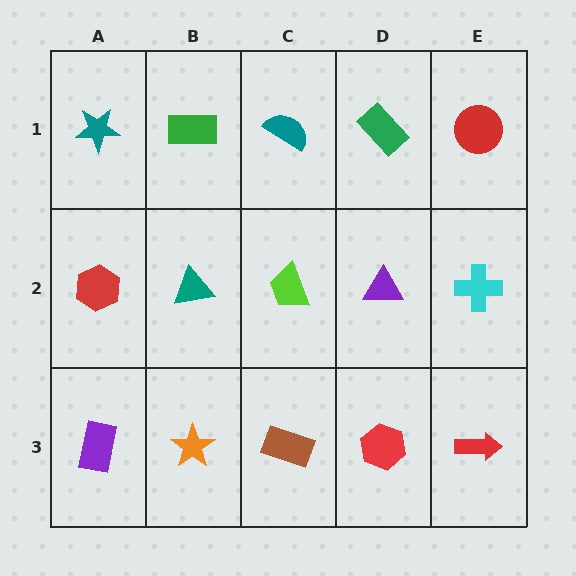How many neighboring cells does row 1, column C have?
3.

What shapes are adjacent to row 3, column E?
A cyan cross (row 2, column E), a red hexagon (row 3, column D).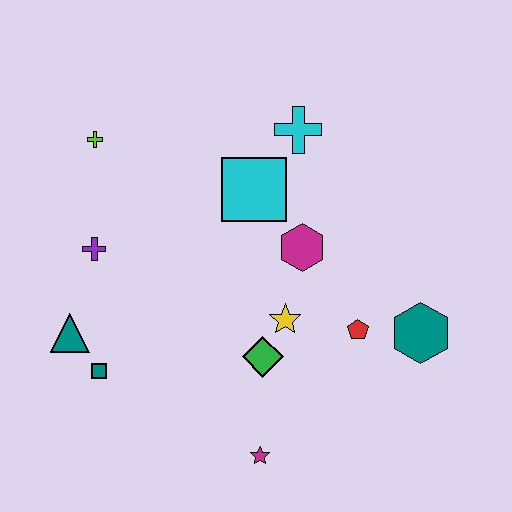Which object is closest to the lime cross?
The purple cross is closest to the lime cross.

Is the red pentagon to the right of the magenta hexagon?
Yes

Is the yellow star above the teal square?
Yes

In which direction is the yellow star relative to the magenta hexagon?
The yellow star is below the magenta hexagon.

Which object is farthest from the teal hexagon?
The lime cross is farthest from the teal hexagon.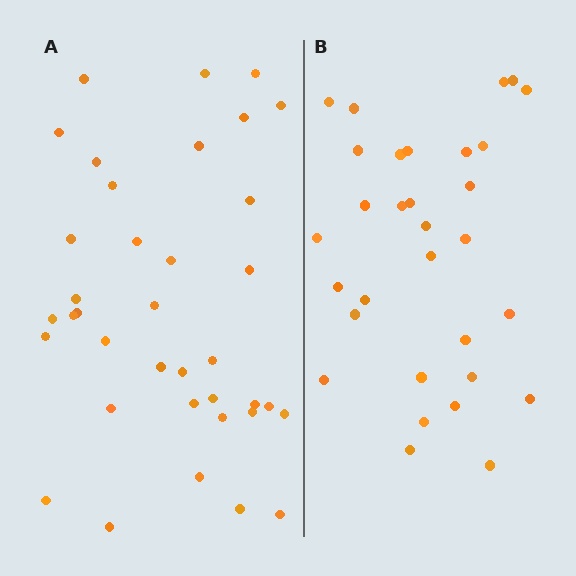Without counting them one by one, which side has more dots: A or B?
Region A (the left region) has more dots.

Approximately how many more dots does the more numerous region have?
Region A has about 6 more dots than region B.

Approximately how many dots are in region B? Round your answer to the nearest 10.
About 30 dots. (The exact count is 31, which rounds to 30.)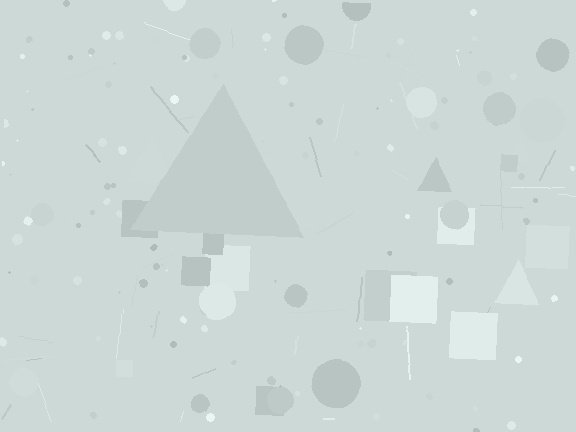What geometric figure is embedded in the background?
A triangle is embedded in the background.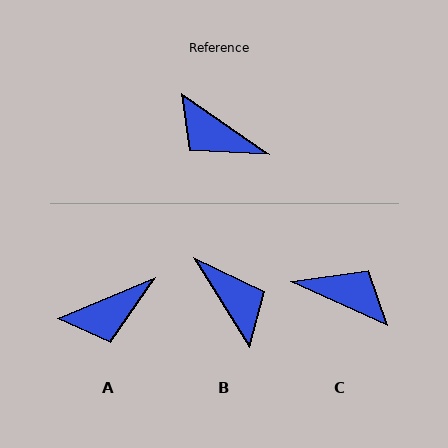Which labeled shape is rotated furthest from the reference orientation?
C, about 169 degrees away.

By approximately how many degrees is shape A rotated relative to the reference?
Approximately 58 degrees counter-clockwise.